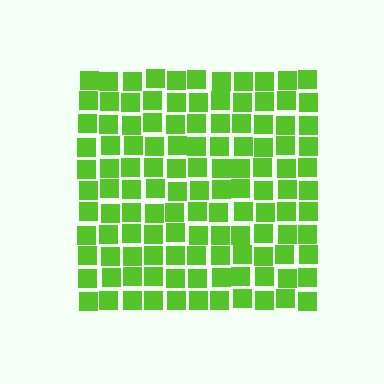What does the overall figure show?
The overall figure shows a square.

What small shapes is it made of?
It is made of small squares.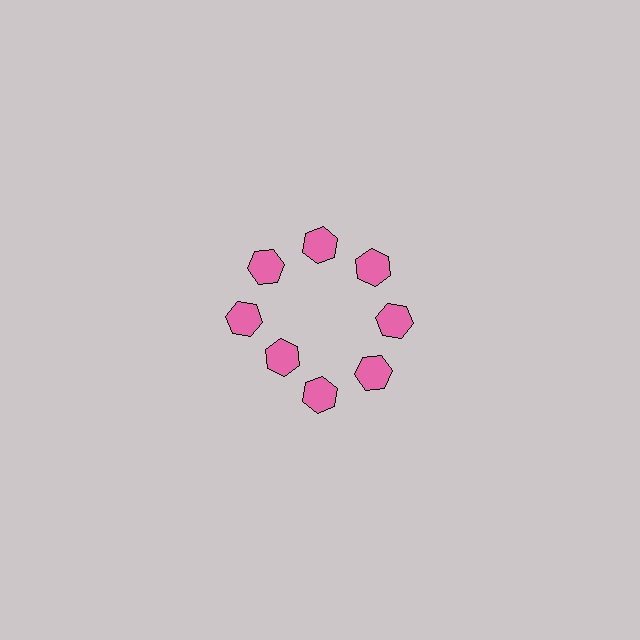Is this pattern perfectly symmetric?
No. The 8 pink hexagons are arranged in a ring, but one element near the 8 o'clock position is pulled inward toward the center, breaking the 8-fold rotational symmetry.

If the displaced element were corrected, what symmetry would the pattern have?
It would have 8-fold rotational symmetry — the pattern would map onto itself every 45 degrees.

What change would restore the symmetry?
The symmetry would be restored by moving it outward, back onto the ring so that all 8 hexagons sit at equal angles and equal distance from the center.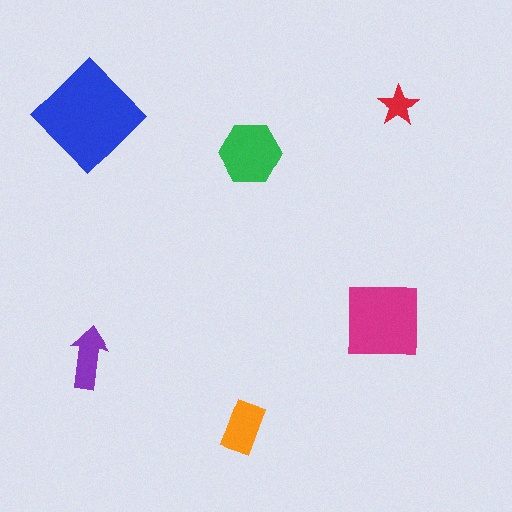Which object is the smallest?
The red star.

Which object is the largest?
The blue diamond.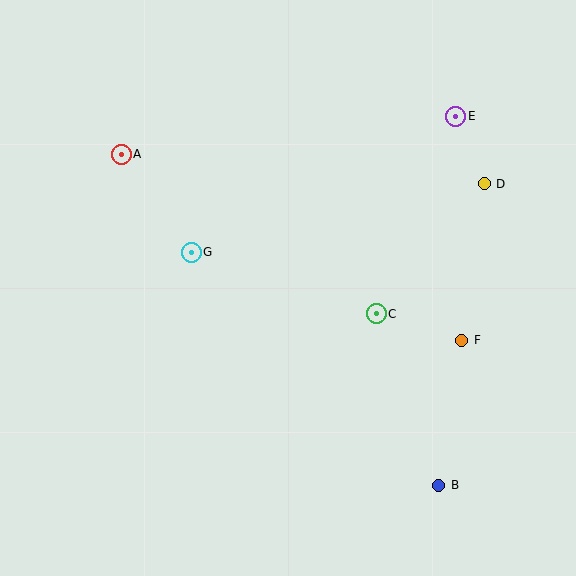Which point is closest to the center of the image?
Point C at (376, 314) is closest to the center.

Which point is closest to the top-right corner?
Point E is closest to the top-right corner.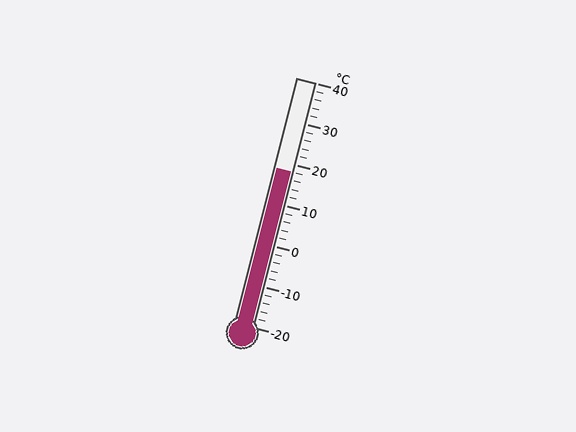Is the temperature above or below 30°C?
The temperature is below 30°C.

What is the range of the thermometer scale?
The thermometer scale ranges from -20°C to 40°C.